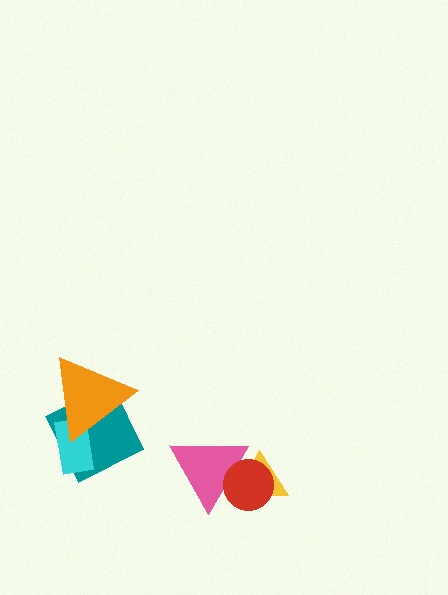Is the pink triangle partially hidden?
Yes, it is partially covered by another shape.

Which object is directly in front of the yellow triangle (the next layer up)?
The pink triangle is directly in front of the yellow triangle.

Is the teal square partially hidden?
Yes, it is partially covered by another shape.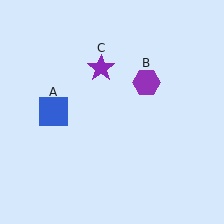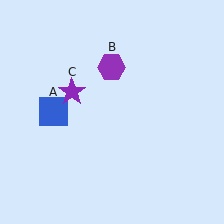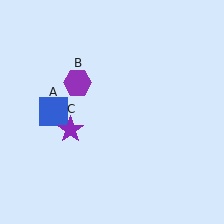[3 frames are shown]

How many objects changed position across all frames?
2 objects changed position: purple hexagon (object B), purple star (object C).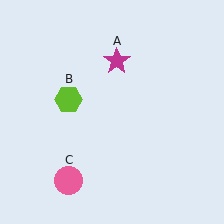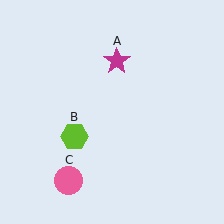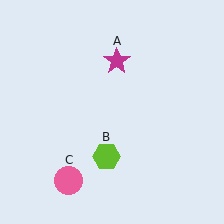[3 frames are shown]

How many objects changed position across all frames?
1 object changed position: lime hexagon (object B).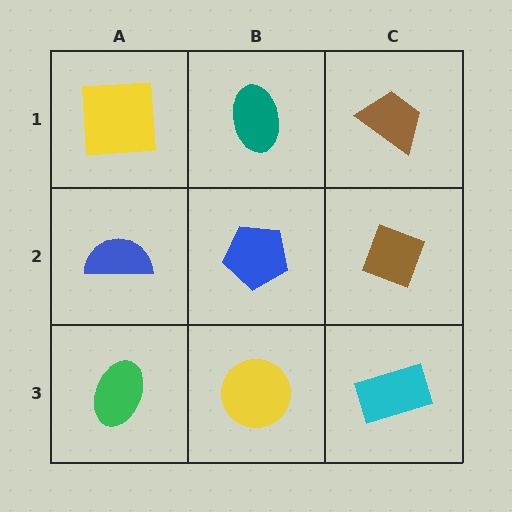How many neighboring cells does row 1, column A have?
2.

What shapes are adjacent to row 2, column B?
A teal ellipse (row 1, column B), a yellow circle (row 3, column B), a blue semicircle (row 2, column A), a brown diamond (row 2, column C).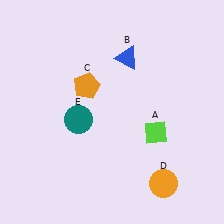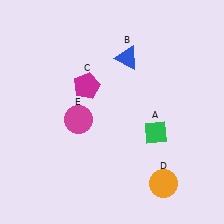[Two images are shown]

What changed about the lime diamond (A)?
In Image 1, A is lime. In Image 2, it changed to green.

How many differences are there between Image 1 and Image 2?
There are 3 differences between the two images.